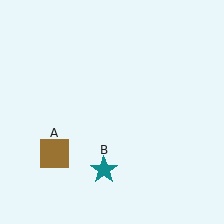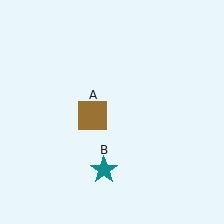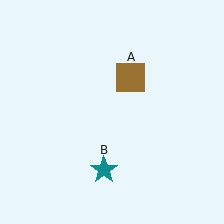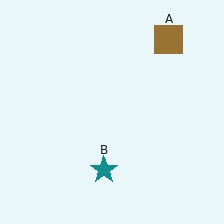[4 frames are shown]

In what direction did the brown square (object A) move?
The brown square (object A) moved up and to the right.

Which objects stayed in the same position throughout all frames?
Teal star (object B) remained stationary.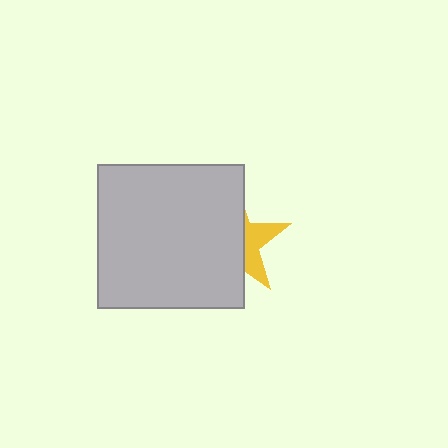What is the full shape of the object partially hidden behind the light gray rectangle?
The partially hidden object is a yellow star.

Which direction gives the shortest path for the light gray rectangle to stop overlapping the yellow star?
Moving left gives the shortest separation.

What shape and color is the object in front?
The object in front is a light gray rectangle.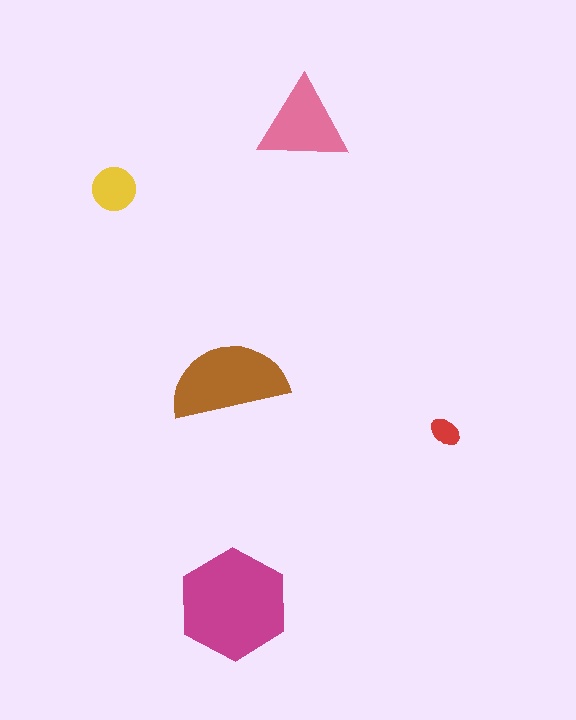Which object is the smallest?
The red ellipse.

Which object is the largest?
The magenta hexagon.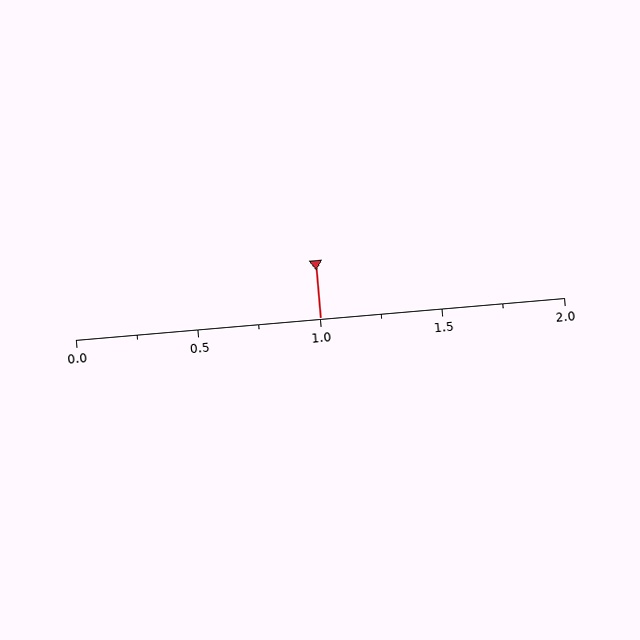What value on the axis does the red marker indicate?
The marker indicates approximately 1.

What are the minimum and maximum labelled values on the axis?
The axis runs from 0.0 to 2.0.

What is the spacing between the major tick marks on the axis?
The major ticks are spaced 0.5 apart.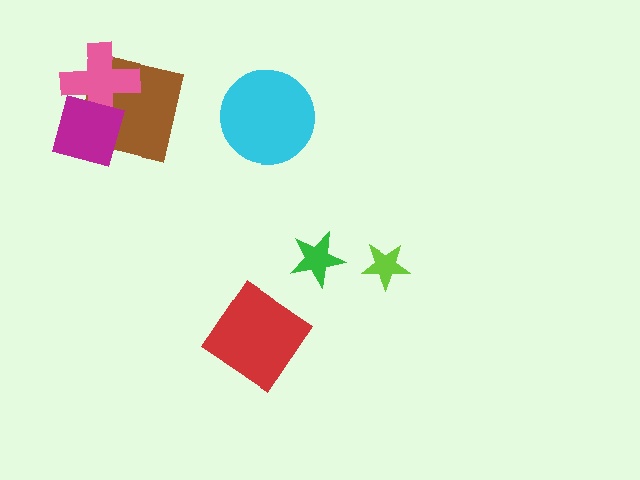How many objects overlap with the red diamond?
0 objects overlap with the red diamond.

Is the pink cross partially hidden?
Yes, it is partially covered by another shape.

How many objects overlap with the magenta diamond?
2 objects overlap with the magenta diamond.